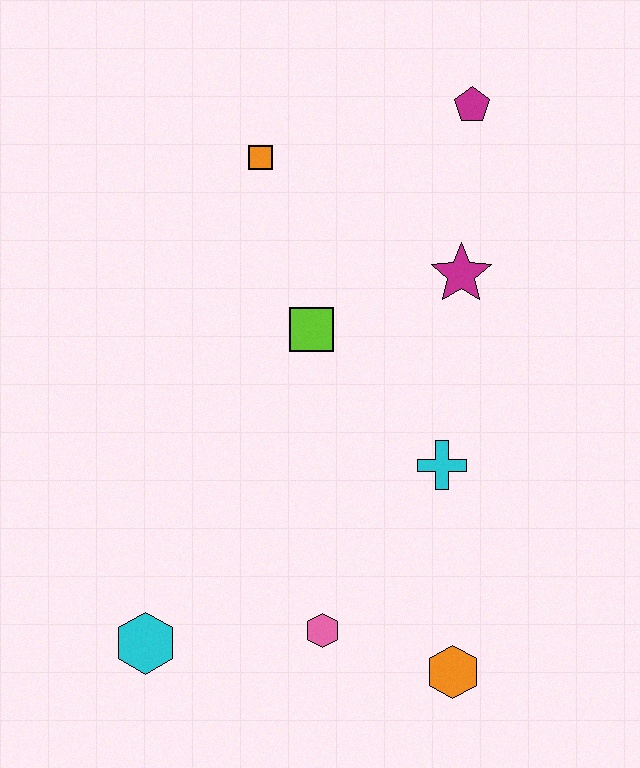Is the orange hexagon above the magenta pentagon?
No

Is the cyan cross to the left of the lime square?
No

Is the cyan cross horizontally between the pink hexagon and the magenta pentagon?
Yes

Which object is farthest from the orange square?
The orange hexagon is farthest from the orange square.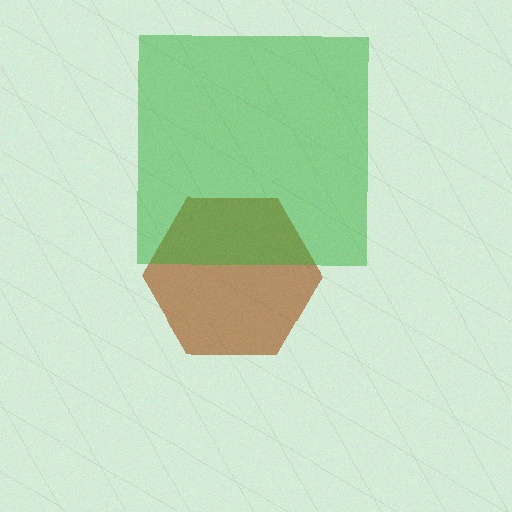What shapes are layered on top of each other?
The layered shapes are: a brown hexagon, a green square.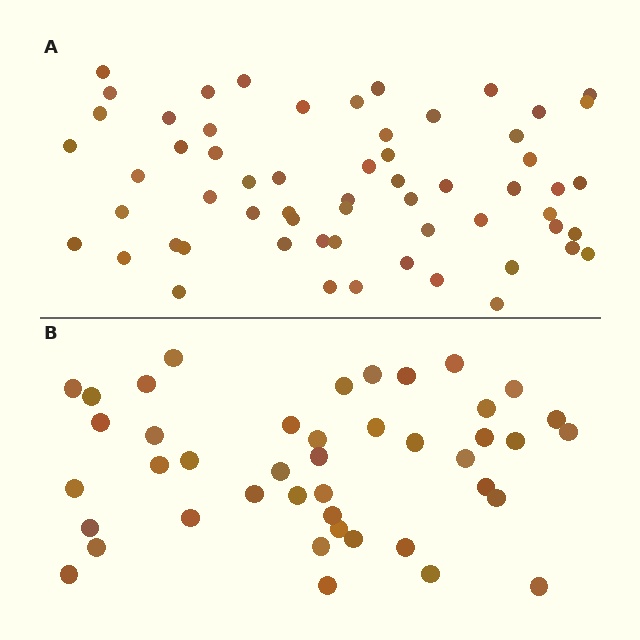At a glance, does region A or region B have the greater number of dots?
Region A (the top region) has more dots.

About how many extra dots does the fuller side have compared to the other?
Region A has approximately 15 more dots than region B.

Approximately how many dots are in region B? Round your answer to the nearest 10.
About 40 dots. (The exact count is 43, which rounds to 40.)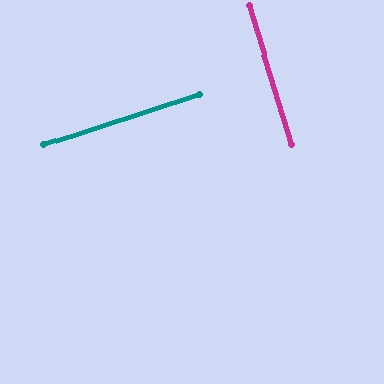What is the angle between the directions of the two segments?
Approximately 89 degrees.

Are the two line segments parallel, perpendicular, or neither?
Perpendicular — they meet at approximately 89°.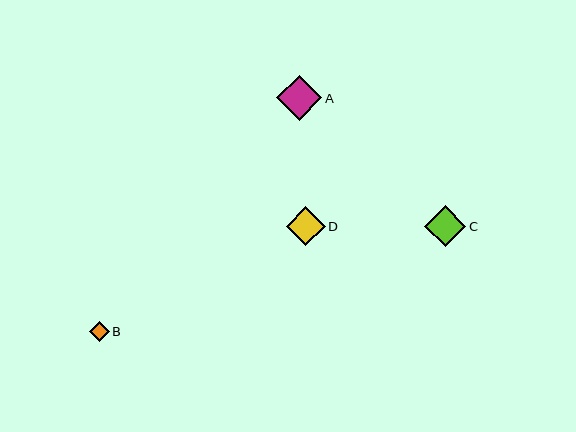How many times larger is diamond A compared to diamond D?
Diamond A is approximately 1.2 times the size of diamond D.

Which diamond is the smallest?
Diamond B is the smallest with a size of approximately 20 pixels.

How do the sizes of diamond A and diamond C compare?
Diamond A and diamond C are approximately the same size.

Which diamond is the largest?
Diamond A is the largest with a size of approximately 45 pixels.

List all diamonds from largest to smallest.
From largest to smallest: A, C, D, B.